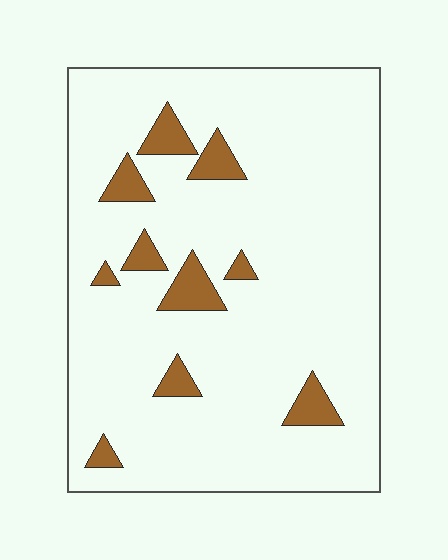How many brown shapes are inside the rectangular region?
10.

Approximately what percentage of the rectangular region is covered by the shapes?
Approximately 10%.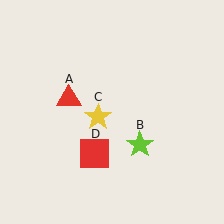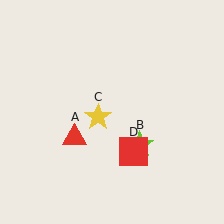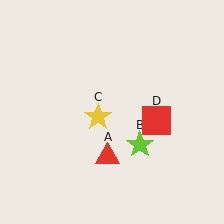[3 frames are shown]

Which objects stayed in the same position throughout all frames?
Lime star (object B) and yellow star (object C) remained stationary.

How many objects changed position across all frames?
2 objects changed position: red triangle (object A), red square (object D).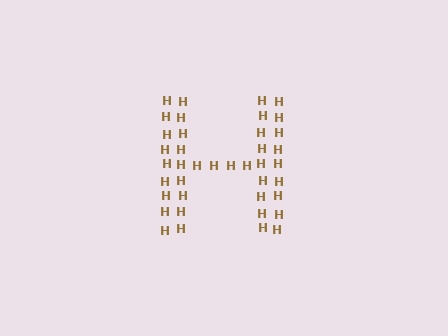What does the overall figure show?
The overall figure shows the letter H.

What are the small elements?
The small elements are letter H's.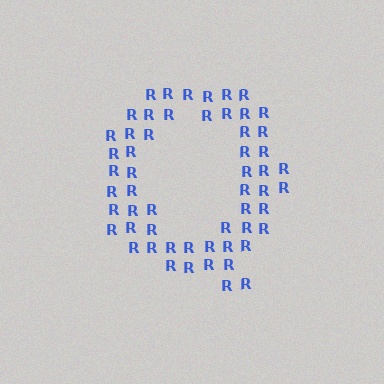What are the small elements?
The small elements are letter R's.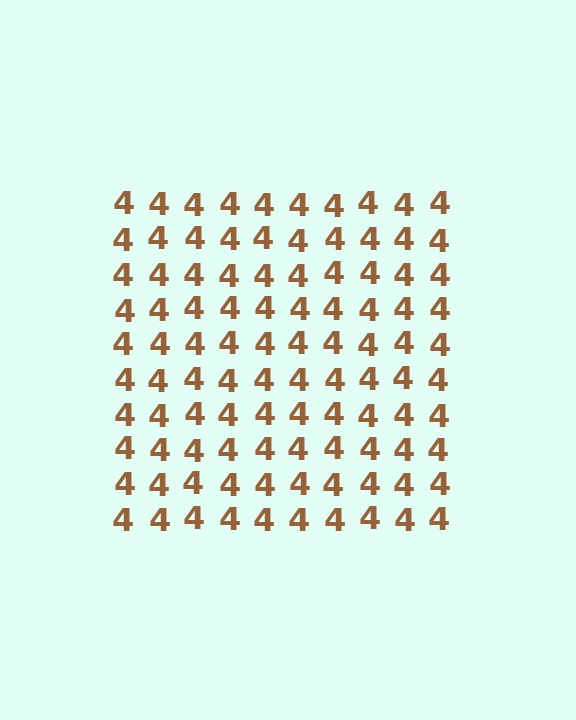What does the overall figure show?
The overall figure shows a square.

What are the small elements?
The small elements are digit 4's.